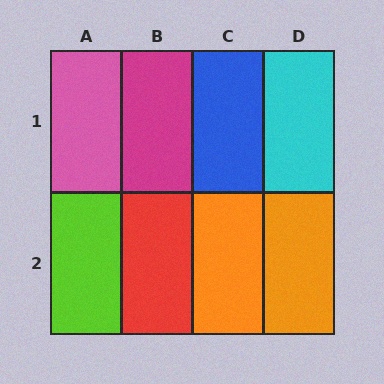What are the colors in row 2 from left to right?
Lime, red, orange, orange.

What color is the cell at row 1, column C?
Blue.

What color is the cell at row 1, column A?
Pink.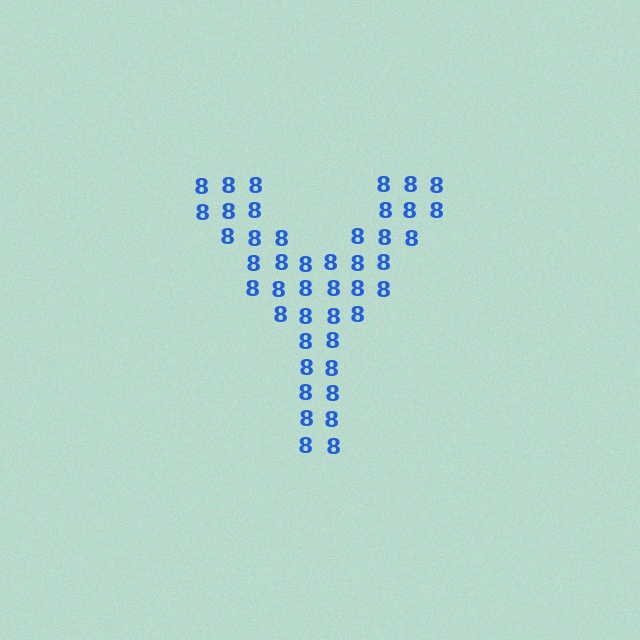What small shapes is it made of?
It is made of small digit 8's.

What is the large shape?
The large shape is the letter Y.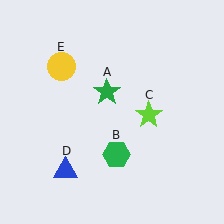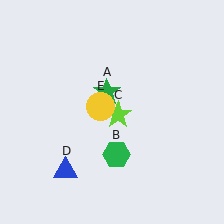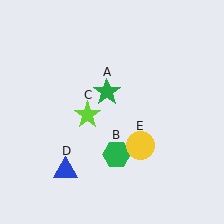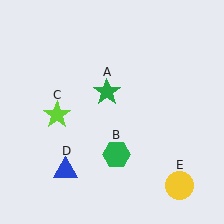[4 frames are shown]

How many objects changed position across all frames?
2 objects changed position: lime star (object C), yellow circle (object E).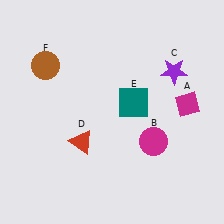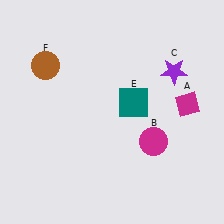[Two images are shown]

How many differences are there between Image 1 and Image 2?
There is 1 difference between the two images.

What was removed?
The red triangle (D) was removed in Image 2.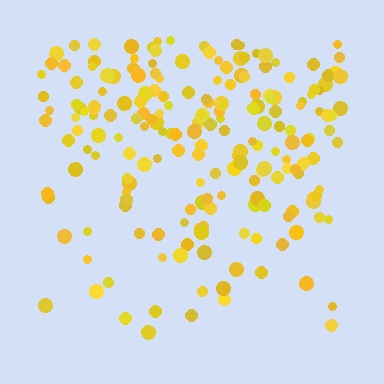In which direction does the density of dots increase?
From bottom to top, with the top side densest.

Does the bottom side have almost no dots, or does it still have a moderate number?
Still a moderate number, just noticeably fewer than the top.